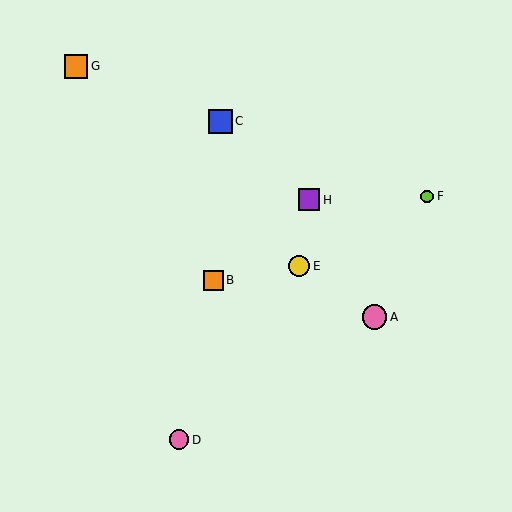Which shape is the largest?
The pink circle (labeled A) is the largest.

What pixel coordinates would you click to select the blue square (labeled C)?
Click at (220, 121) to select the blue square C.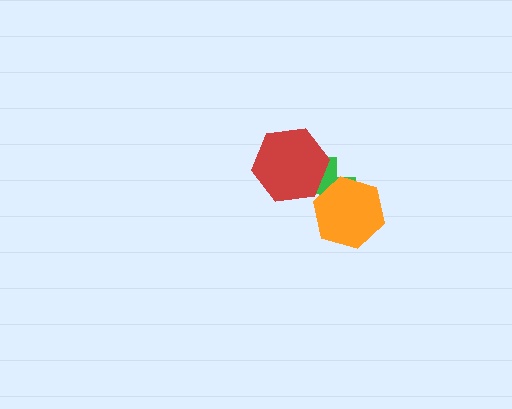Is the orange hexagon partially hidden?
No, no other shape covers it.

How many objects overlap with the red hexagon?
1 object overlaps with the red hexagon.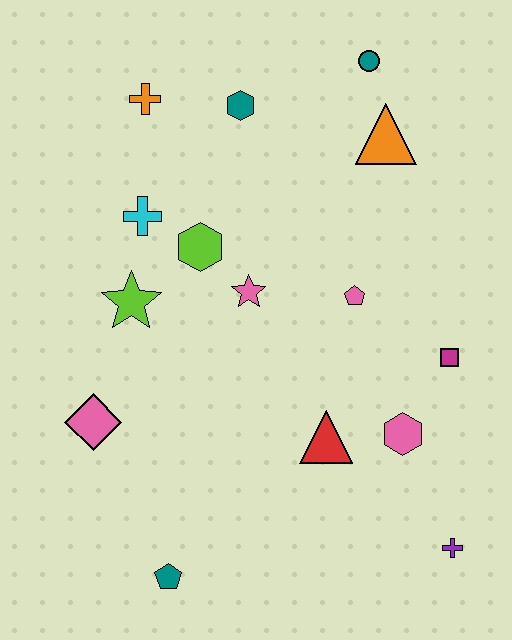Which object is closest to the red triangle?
The pink hexagon is closest to the red triangle.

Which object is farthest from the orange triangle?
The teal pentagon is farthest from the orange triangle.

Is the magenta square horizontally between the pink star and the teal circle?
No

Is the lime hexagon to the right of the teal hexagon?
No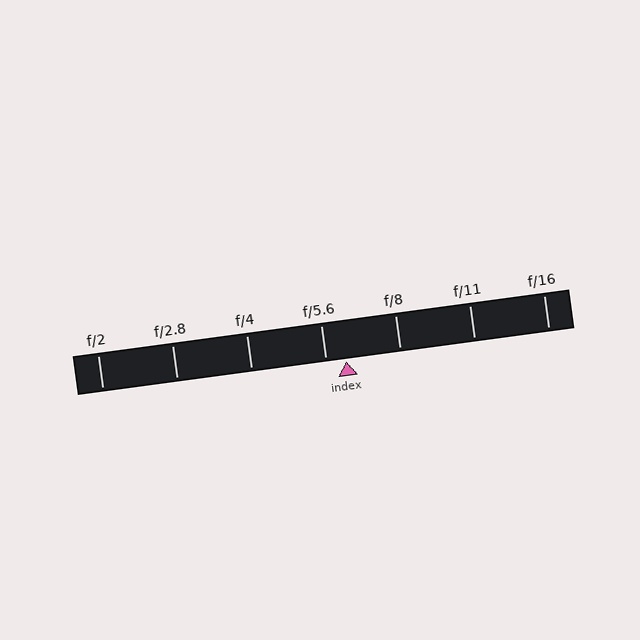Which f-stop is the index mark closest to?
The index mark is closest to f/5.6.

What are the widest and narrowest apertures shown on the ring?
The widest aperture shown is f/2 and the narrowest is f/16.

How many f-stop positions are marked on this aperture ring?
There are 7 f-stop positions marked.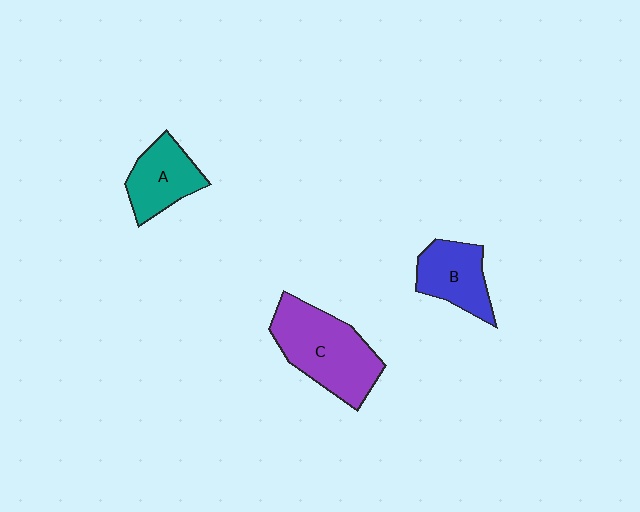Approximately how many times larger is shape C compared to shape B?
Approximately 1.6 times.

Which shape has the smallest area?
Shape A (teal).